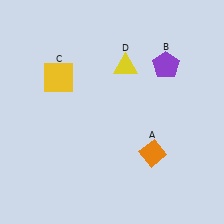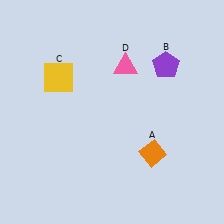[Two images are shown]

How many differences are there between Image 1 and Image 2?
There is 1 difference between the two images.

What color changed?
The triangle (D) changed from yellow in Image 1 to pink in Image 2.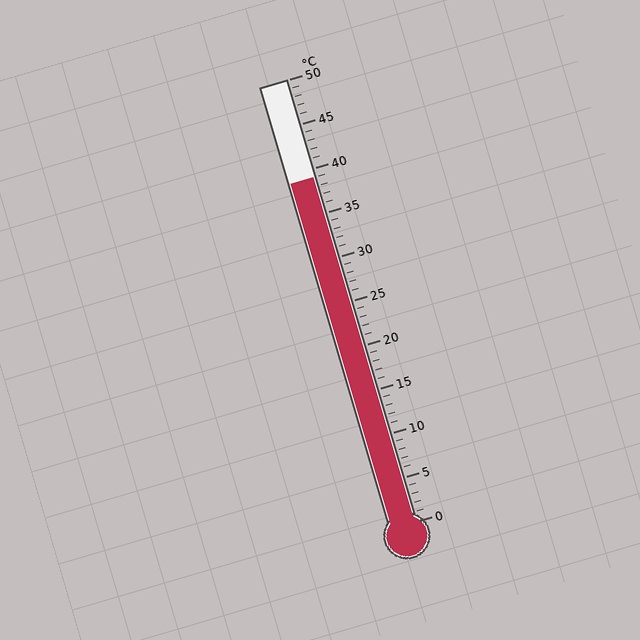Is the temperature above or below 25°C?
The temperature is above 25°C.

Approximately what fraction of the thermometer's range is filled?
The thermometer is filled to approximately 80% of its range.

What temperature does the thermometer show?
The thermometer shows approximately 39°C.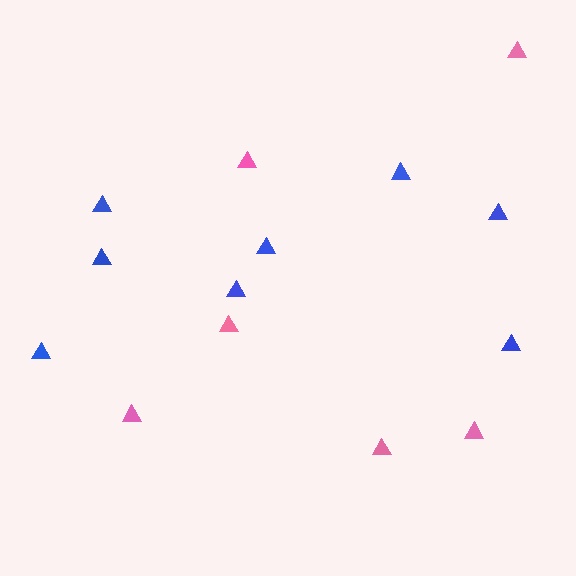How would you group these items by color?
There are 2 groups: one group of pink triangles (6) and one group of blue triangles (8).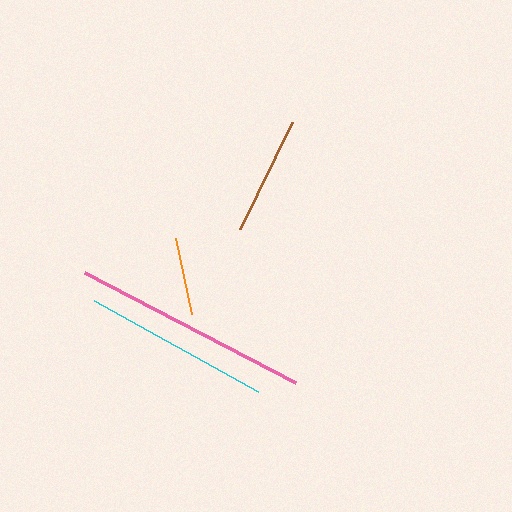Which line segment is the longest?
The pink line is the longest at approximately 238 pixels.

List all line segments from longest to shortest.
From longest to shortest: pink, cyan, brown, orange.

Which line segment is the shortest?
The orange line is the shortest at approximately 78 pixels.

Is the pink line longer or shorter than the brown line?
The pink line is longer than the brown line.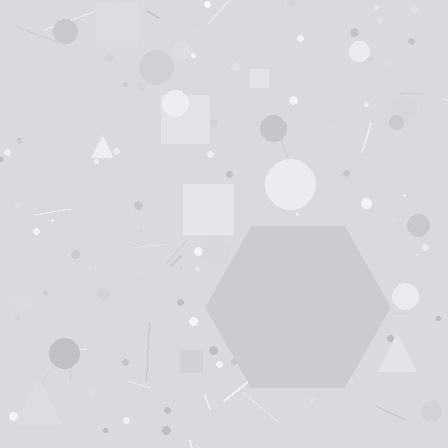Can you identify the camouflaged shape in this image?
The camouflaged shape is a hexagon.